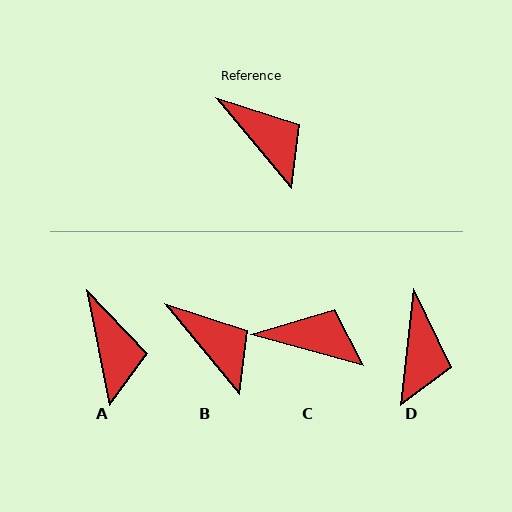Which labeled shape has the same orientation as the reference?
B.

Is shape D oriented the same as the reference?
No, it is off by about 46 degrees.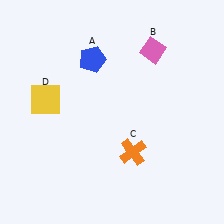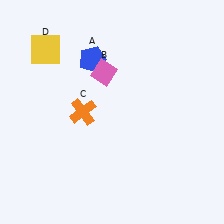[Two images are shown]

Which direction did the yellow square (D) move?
The yellow square (D) moved up.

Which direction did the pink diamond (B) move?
The pink diamond (B) moved left.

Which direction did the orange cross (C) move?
The orange cross (C) moved left.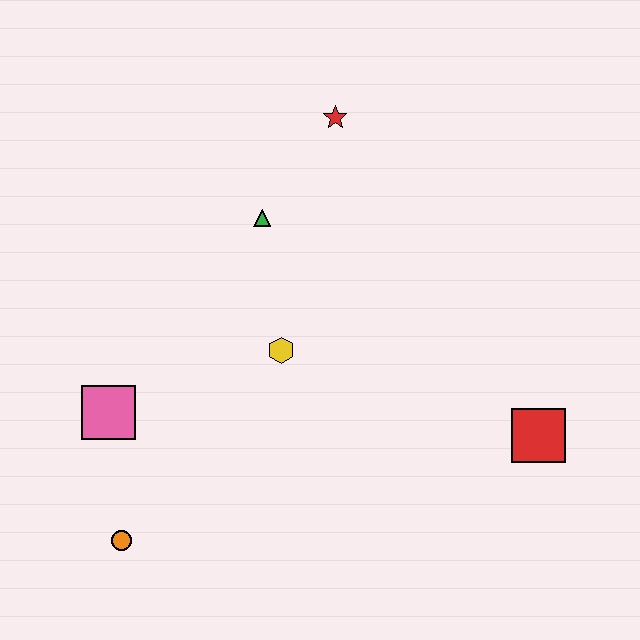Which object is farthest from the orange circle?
The red star is farthest from the orange circle.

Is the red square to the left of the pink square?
No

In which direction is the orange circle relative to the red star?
The orange circle is below the red star.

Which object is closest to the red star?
The green triangle is closest to the red star.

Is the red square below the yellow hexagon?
Yes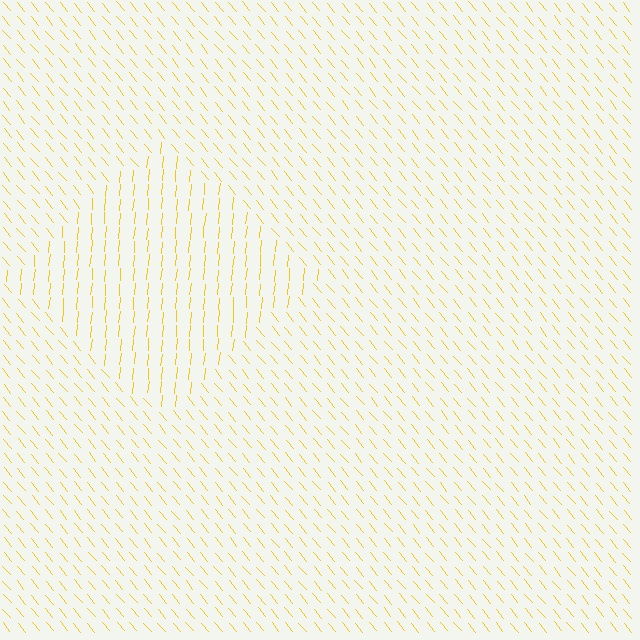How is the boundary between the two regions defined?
The boundary is defined purely by a change in line orientation (approximately 45 degrees difference). All lines are the same color and thickness.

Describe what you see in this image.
The image is filled with small yellow line segments. A diamond region in the image has lines oriented differently from the surrounding lines, creating a visible texture boundary.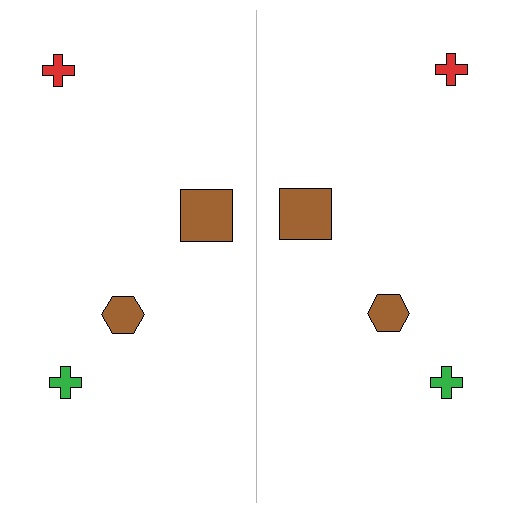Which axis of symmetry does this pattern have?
The pattern has a vertical axis of symmetry running through the center of the image.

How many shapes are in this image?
There are 8 shapes in this image.